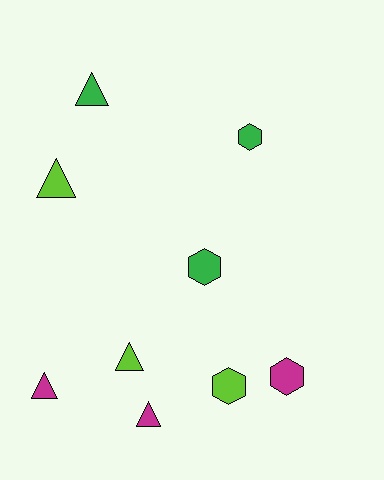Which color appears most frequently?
Green, with 3 objects.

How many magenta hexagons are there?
There is 1 magenta hexagon.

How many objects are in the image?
There are 9 objects.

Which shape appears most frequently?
Triangle, with 5 objects.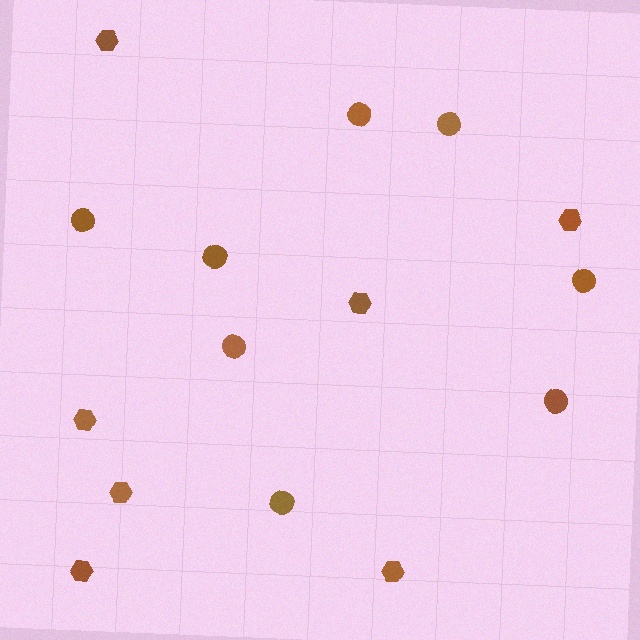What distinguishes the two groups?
There are 2 groups: one group of circles (8) and one group of hexagons (7).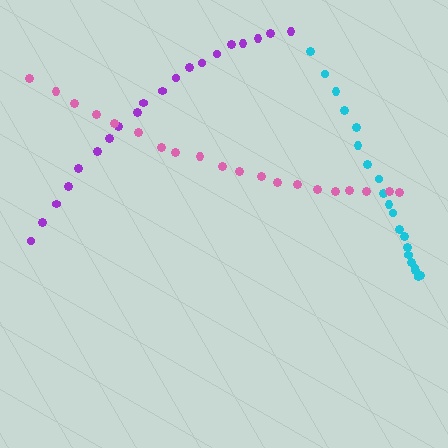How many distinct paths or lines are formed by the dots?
There are 3 distinct paths.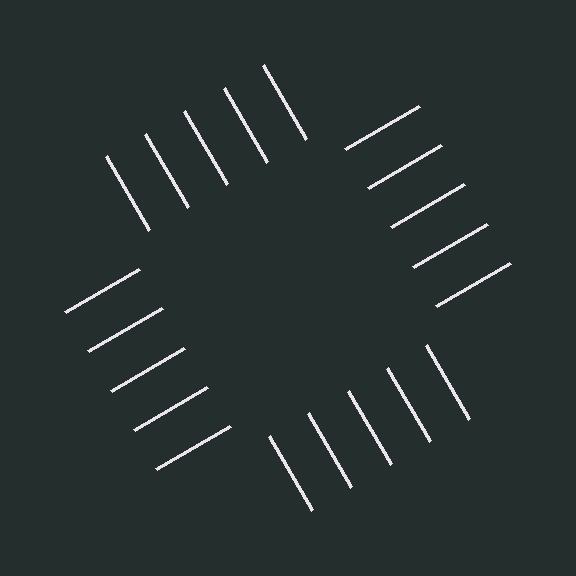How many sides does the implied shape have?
4 sides — the line-ends trace a square.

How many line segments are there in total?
20 — 5 along each of the 4 edges.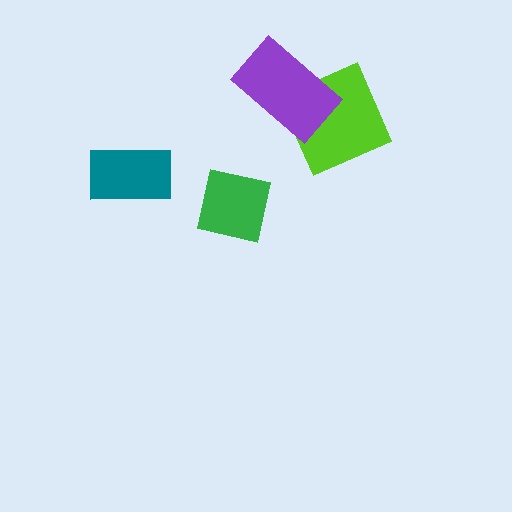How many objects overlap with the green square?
0 objects overlap with the green square.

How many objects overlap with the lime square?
1 object overlaps with the lime square.